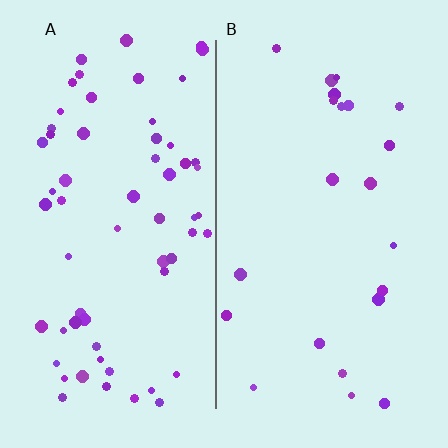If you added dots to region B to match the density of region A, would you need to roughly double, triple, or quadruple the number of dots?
Approximately triple.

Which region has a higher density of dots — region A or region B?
A (the left).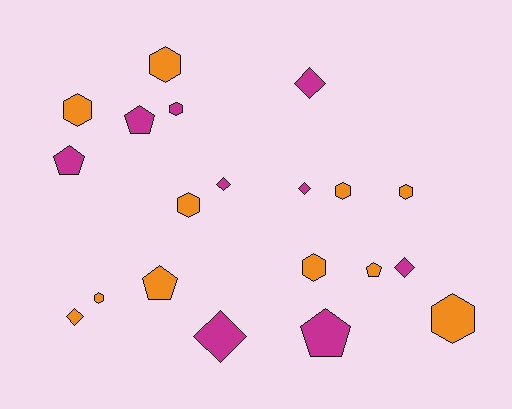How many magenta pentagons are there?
There are 3 magenta pentagons.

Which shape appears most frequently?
Hexagon, with 9 objects.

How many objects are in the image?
There are 20 objects.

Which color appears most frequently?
Orange, with 11 objects.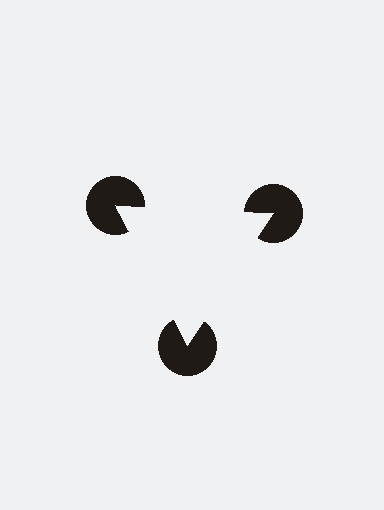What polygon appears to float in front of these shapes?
An illusory triangle — its edges are inferred from the aligned wedge cuts in the pac-man discs, not physically drawn.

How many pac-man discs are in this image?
There are 3 — one at each vertex of the illusory triangle.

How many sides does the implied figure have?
3 sides.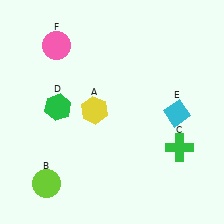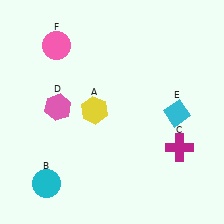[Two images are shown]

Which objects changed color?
B changed from lime to cyan. C changed from green to magenta. D changed from green to pink.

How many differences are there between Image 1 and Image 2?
There are 3 differences between the two images.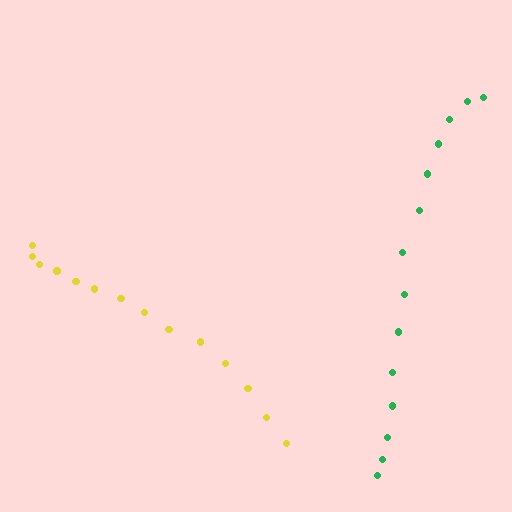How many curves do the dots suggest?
There are 2 distinct paths.